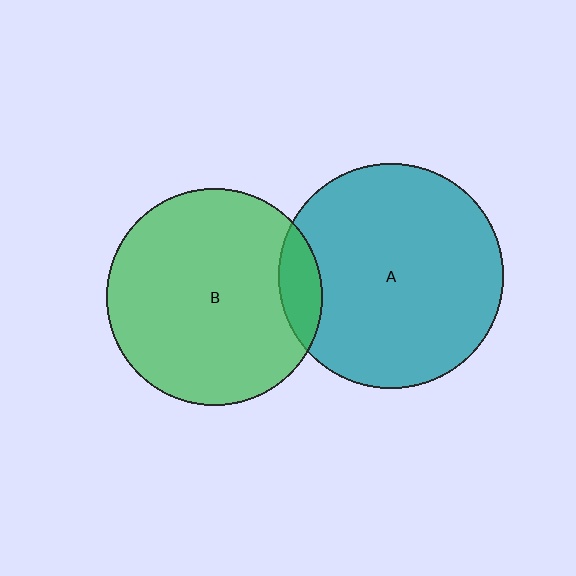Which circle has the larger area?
Circle A (teal).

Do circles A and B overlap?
Yes.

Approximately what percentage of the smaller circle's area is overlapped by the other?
Approximately 10%.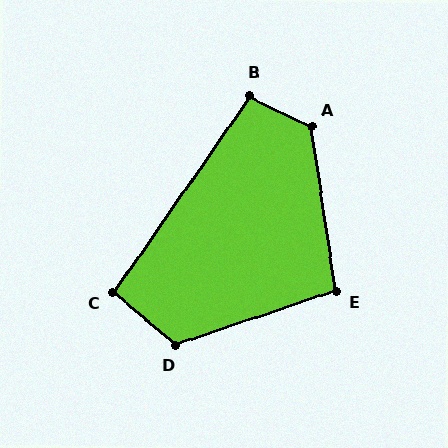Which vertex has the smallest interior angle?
C, at approximately 95 degrees.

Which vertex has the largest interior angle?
A, at approximately 125 degrees.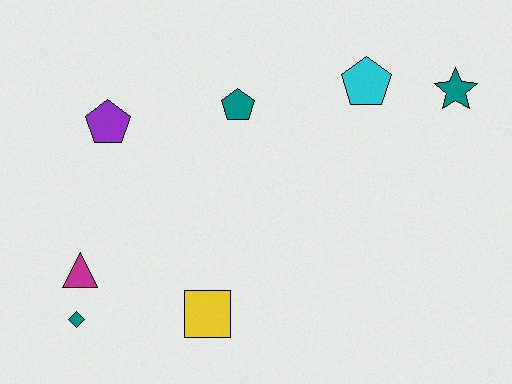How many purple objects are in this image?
There is 1 purple object.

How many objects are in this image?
There are 7 objects.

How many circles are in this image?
There are no circles.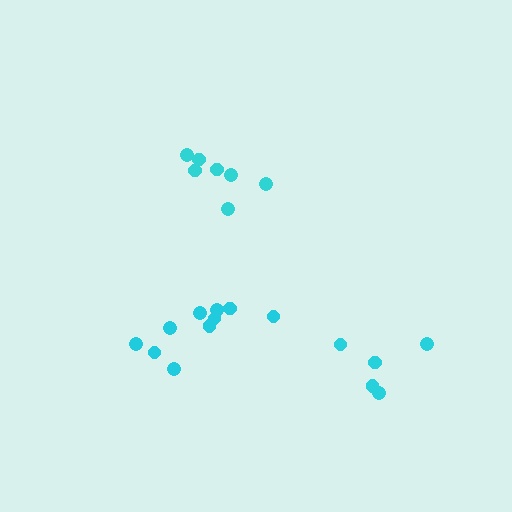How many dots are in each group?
Group 1: 5 dots, Group 2: 7 dots, Group 3: 10 dots (22 total).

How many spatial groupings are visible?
There are 3 spatial groupings.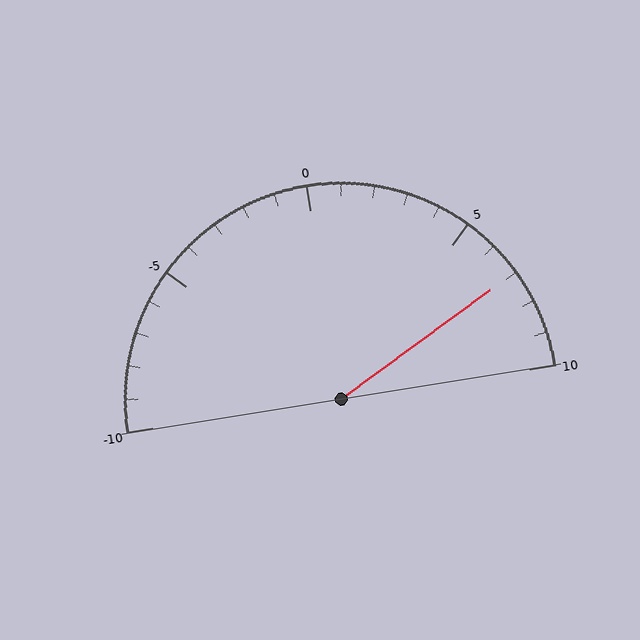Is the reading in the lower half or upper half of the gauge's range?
The reading is in the upper half of the range (-10 to 10).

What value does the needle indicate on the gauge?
The needle indicates approximately 7.